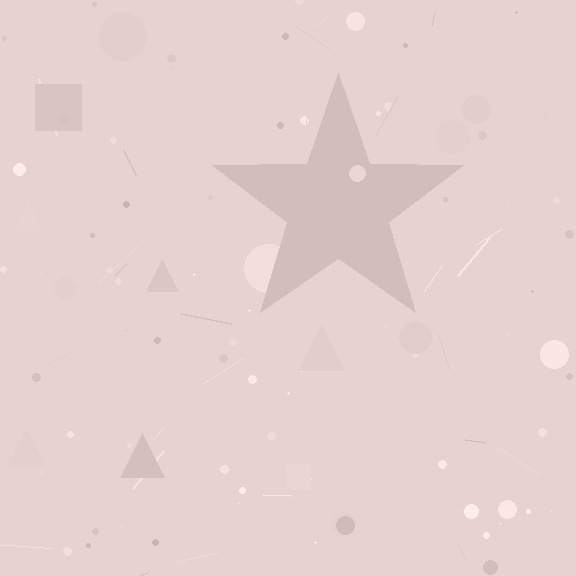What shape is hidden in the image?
A star is hidden in the image.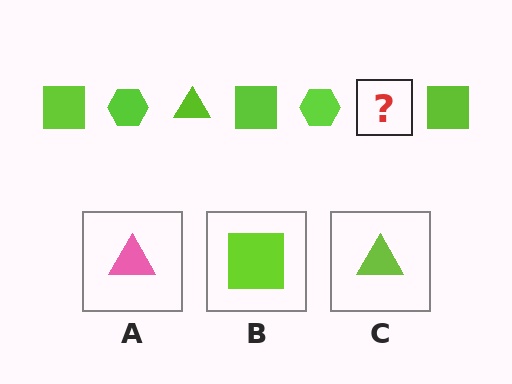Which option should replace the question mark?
Option C.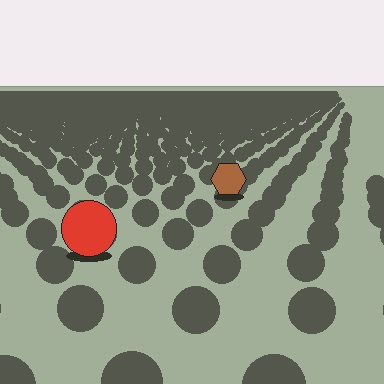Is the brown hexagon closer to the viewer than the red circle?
No. The red circle is closer — you can tell from the texture gradient: the ground texture is coarser near it.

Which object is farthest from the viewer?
The brown hexagon is farthest from the viewer. It appears smaller and the ground texture around it is denser.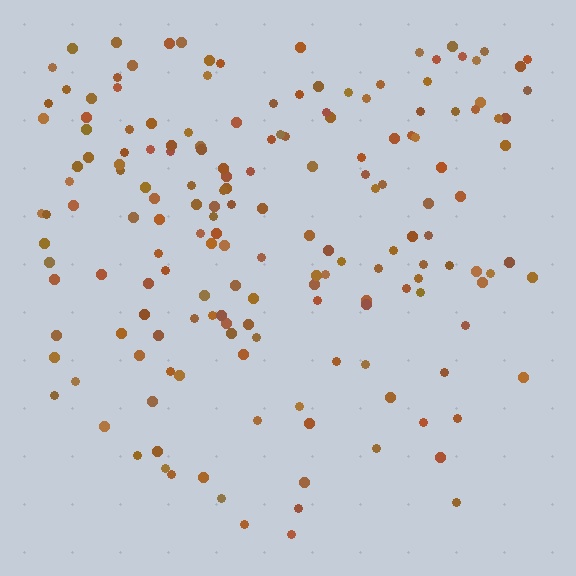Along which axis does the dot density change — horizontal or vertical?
Vertical.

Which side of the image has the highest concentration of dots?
The top.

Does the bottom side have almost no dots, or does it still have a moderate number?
Still a moderate number, just noticeably fewer than the top.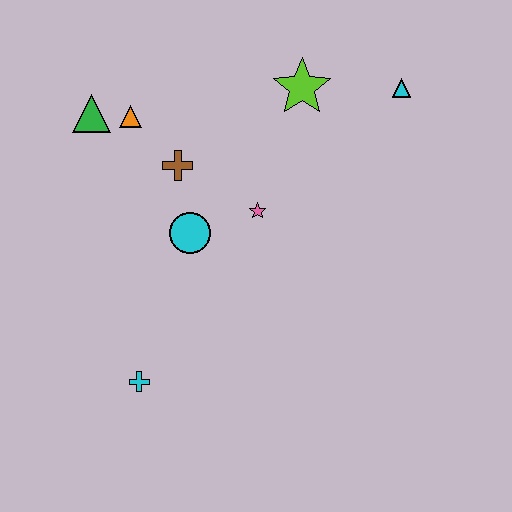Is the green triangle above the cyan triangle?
No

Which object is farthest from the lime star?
The cyan cross is farthest from the lime star.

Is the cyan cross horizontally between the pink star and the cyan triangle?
No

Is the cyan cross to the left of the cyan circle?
Yes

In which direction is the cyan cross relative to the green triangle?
The cyan cross is below the green triangle.